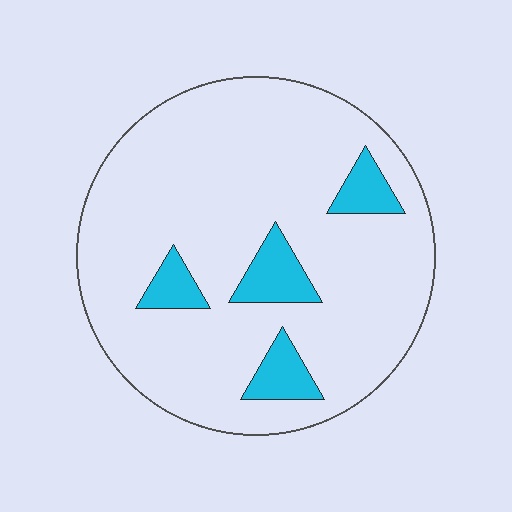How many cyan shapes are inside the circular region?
4.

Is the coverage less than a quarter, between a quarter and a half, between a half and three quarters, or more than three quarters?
Less than a quarter.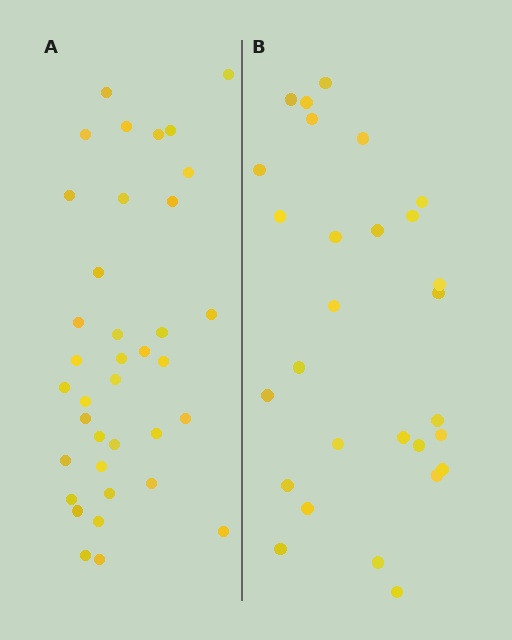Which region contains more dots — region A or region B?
Region A (the left region) has more dots.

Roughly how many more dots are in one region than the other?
Region A has roughly 8 or so more dots than region B.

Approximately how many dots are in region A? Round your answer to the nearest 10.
About 40 dots. (The exact count is 37, which rounds to 40.)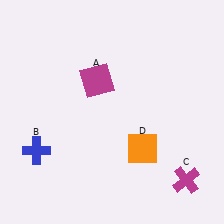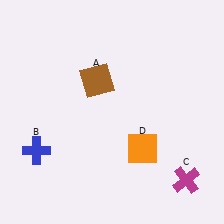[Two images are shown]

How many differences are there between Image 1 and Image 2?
There is 1 difference between the two images.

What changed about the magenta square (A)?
In Image 1, A is magenta. In Image 2, it changed to brown.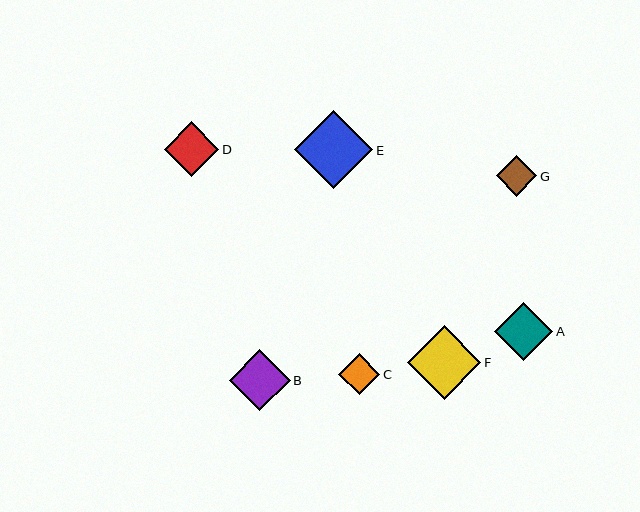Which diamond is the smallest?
Diamond G is the smallest with a size of approximately 41 pixels.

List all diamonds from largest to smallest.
From largest to smallest: E, F, B, A, D, C, G.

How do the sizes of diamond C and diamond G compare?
Diamond C and diamond G are approximately the same size.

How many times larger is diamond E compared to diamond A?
Diamond E is approximately 1.3 times the size of diamond A.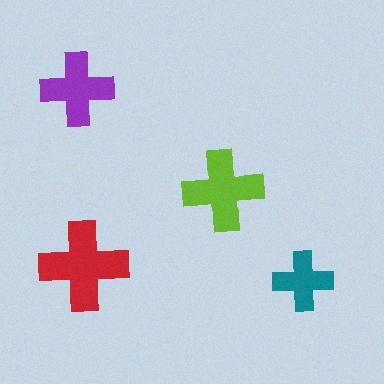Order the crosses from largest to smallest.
the red one, the lime one, the purple one, the teal one.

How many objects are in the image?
There are 4 objects in the image.